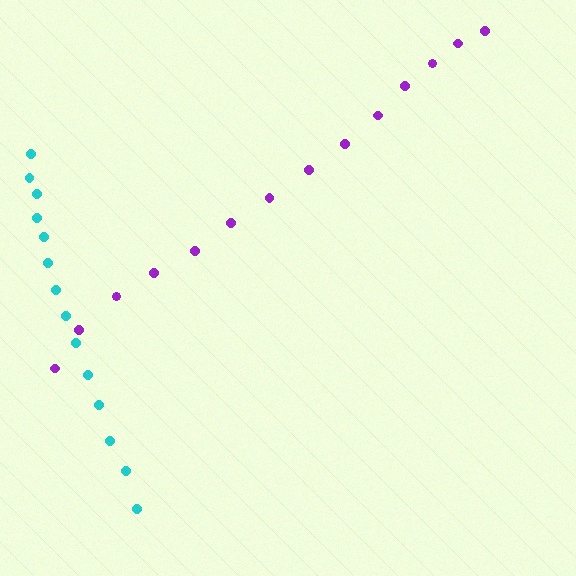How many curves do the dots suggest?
There are 2 distinct paths.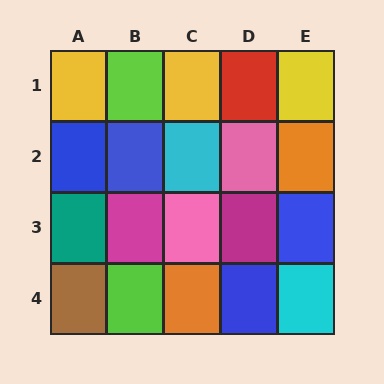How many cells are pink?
2 cells are pink.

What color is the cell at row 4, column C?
Orange.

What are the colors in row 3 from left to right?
Teal, magenta, pink, magenta, blue.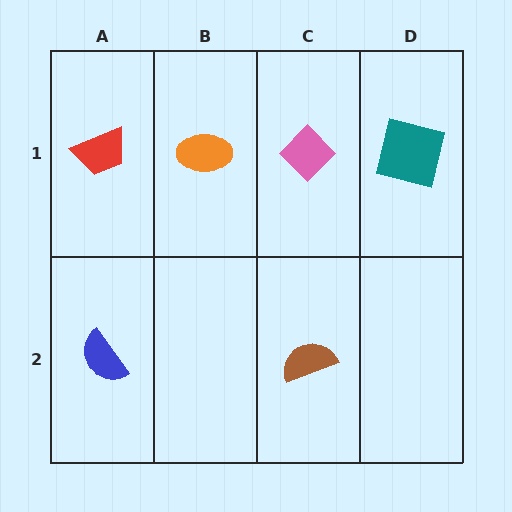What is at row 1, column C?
A pink diamond.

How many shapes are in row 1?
4 shapes.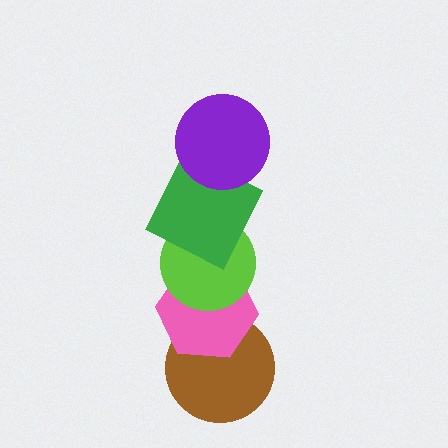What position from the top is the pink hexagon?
The pink hexagon is 4th from the top.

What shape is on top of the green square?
The purple circle is on top of the green square.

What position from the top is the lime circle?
The lime circle is 3rd from the top.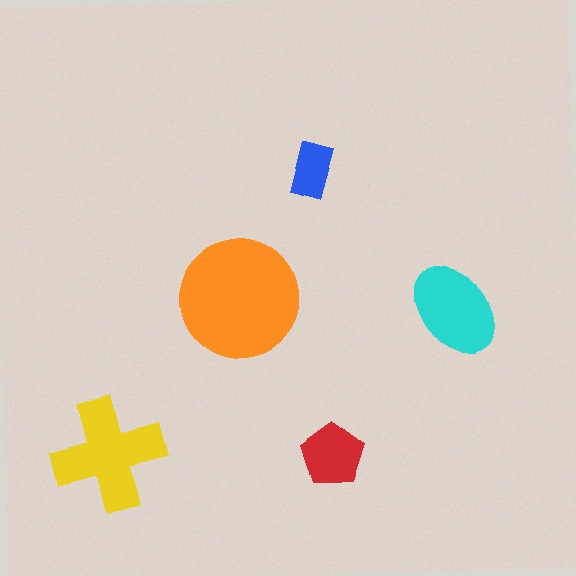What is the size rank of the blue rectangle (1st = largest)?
5th.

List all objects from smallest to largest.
The blue rectangle, the red pentagon, the cyan ellipse, the yellow cross, the orange circle.